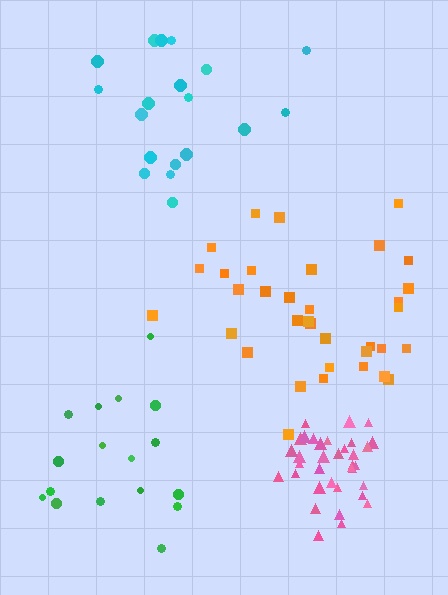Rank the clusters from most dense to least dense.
pink, orange, green, cyan.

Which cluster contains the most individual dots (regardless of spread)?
Orange (35).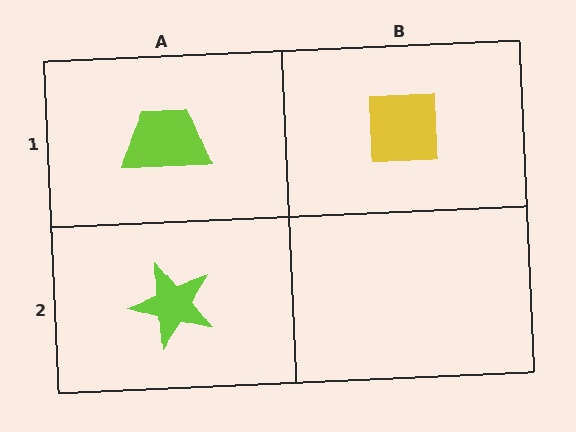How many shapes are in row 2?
1 shape.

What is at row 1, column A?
A lime trapezoid.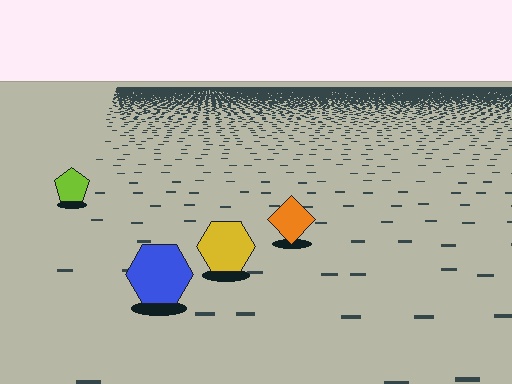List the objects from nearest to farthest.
From nearest to farthest: the blue hexagon, the yellow hexagon, the orange diamond, the lime pentagon.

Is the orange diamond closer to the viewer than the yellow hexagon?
No. The yellow hexagon is closer — you can tell from the texture gradient: the ground texture is coarser near it.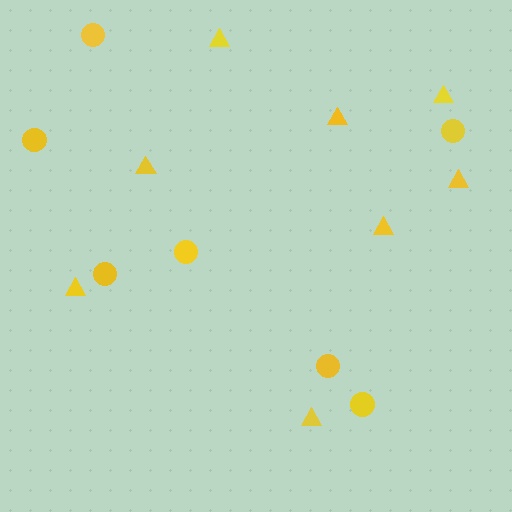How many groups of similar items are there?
There are 2 groups: one group of triangles (8) and one group of circles (7).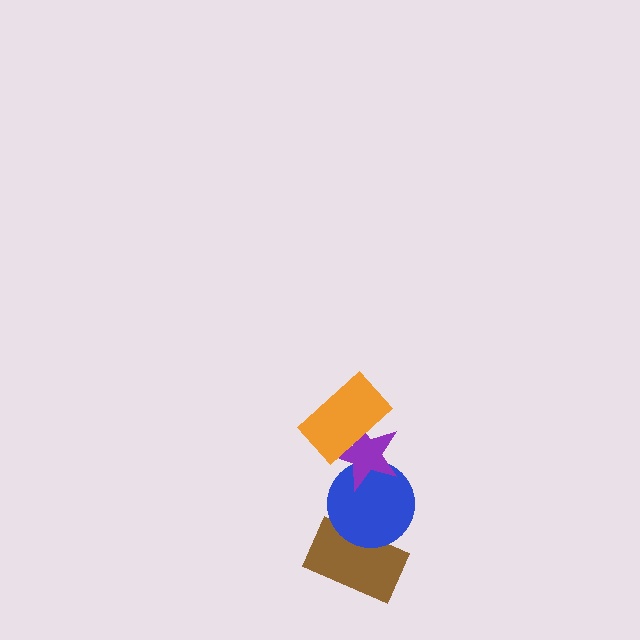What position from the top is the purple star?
The purple star is 2nd from the top.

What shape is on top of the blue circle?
The purple star is on top of the blue circle.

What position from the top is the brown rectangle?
The brown rectangle is 4th from the top.